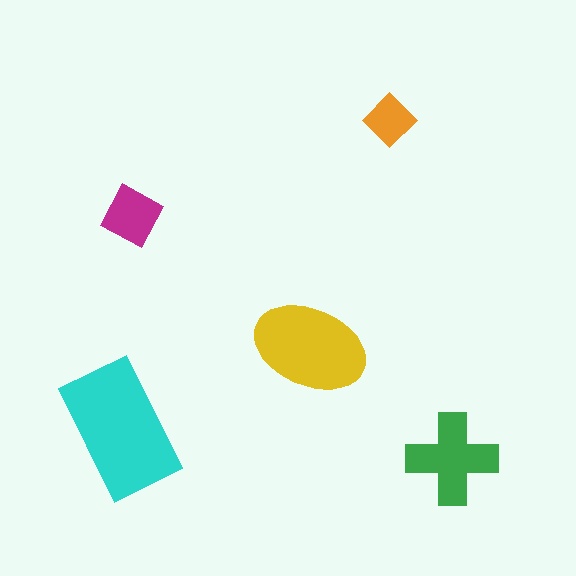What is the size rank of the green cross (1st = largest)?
3rd.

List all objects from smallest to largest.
The orange diamond, the magenta square, the green cross, the yellow ellipse, the cyan rectangle.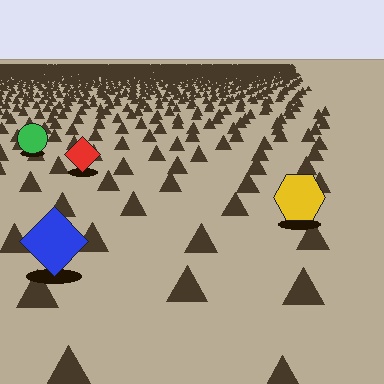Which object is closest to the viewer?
The blue diamond is closest. The texture marks near it are larger and more spread out.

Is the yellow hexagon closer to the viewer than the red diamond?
Yes. The yellow hexagon is closer — you can tell from the texture gradient: the ground texture is coarser near it.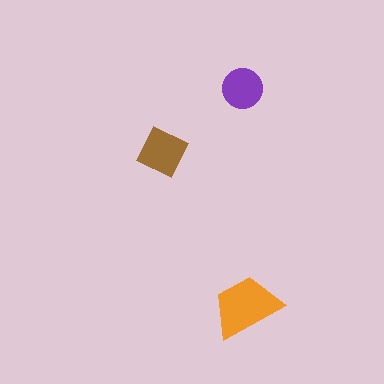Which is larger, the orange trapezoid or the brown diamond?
The orange trapezoid.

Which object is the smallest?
The purple circle.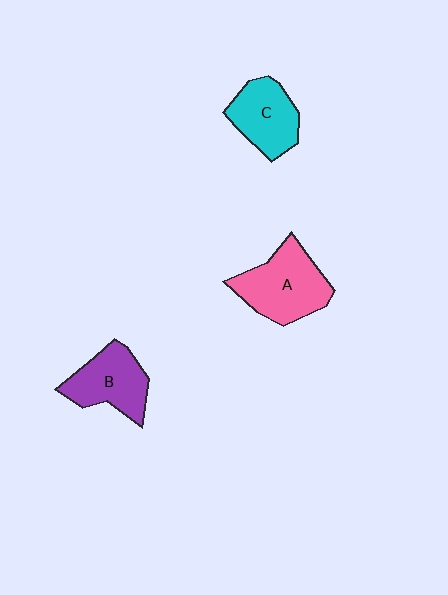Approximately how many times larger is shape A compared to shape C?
Approximately 1.3 times.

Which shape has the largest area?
Shape A (pink).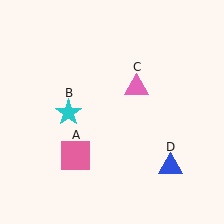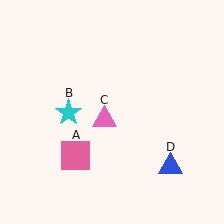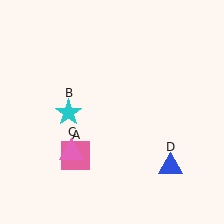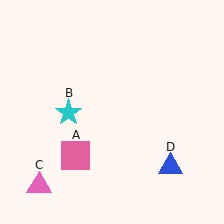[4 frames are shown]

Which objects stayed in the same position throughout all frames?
Pink square (object A) and cyan star (object B) and blue triangle (object D) remained stationary.